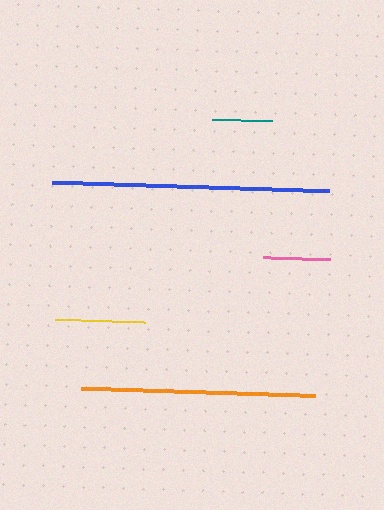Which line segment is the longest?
The blue line is the longest at approximately 277 pixels.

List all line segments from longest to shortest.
From longest to shortest: blue, orange, yellow, pink, teal.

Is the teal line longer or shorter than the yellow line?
The yellow line is longer than the teal line.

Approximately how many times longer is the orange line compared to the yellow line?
The orange line is approximately 2.6 times the length of the yellow line.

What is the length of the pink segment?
The pink segment is approximately 66 pixels long.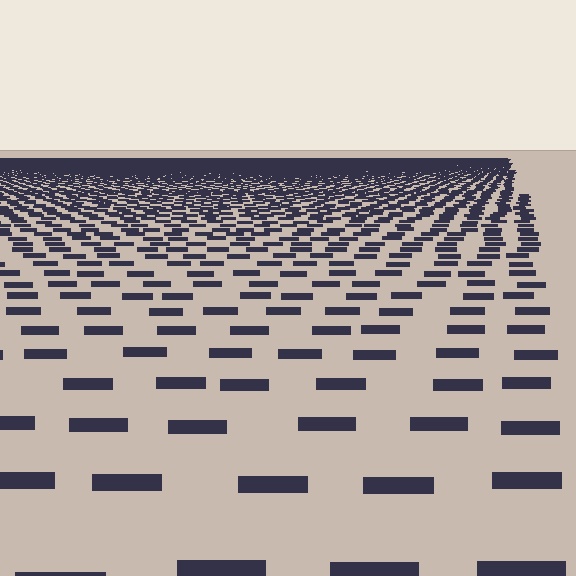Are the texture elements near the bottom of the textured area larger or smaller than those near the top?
Larger. Near the bottom, elements are closer to the viewer and appear at a bigger on-screen size.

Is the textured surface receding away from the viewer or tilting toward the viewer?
The surface is receding away from the viewer. Texture elements get smaller and denser toward the top.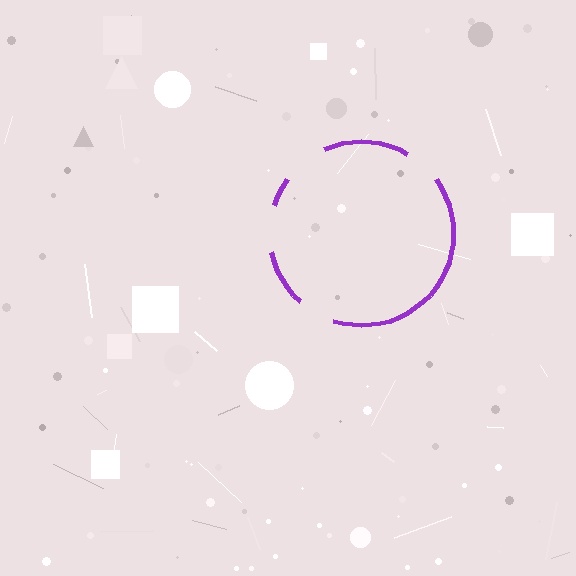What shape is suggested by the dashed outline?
The dashed outline suggests a circle.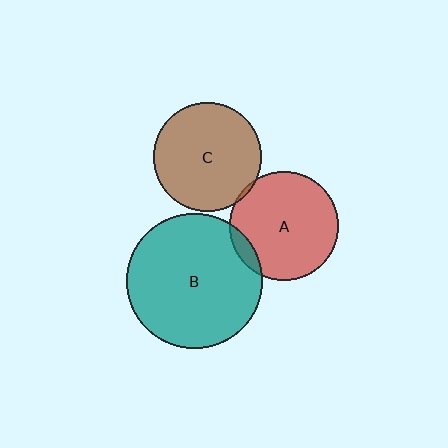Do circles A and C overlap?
Yes.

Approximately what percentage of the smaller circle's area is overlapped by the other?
Approximately 5%.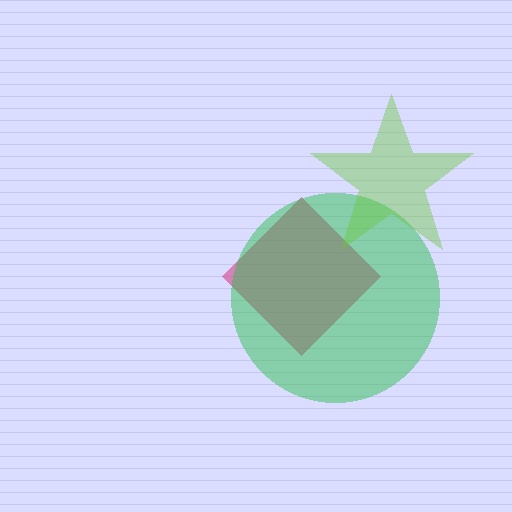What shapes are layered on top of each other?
The layered shapes are: a magenta diamond, a green circle, a lime star.